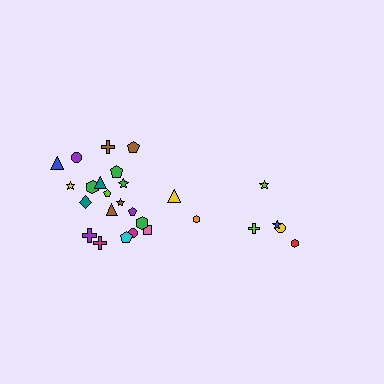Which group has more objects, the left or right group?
The left group.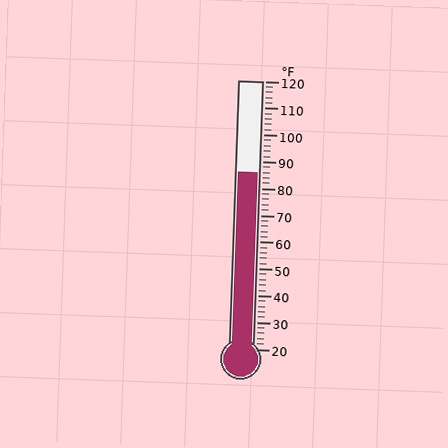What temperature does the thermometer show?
The thermometer shows approximately 86°F.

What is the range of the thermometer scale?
The thermometer scale ranges from 20°F to 120°F.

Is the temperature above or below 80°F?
The temperature is above 80°F.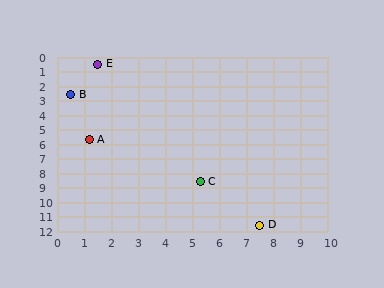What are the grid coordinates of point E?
Point E is at approximately (1.5, 0.5).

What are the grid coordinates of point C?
Point C is at approximately (5.3, 8.6).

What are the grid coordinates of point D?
Point D is at approximately (7.5, 11.6).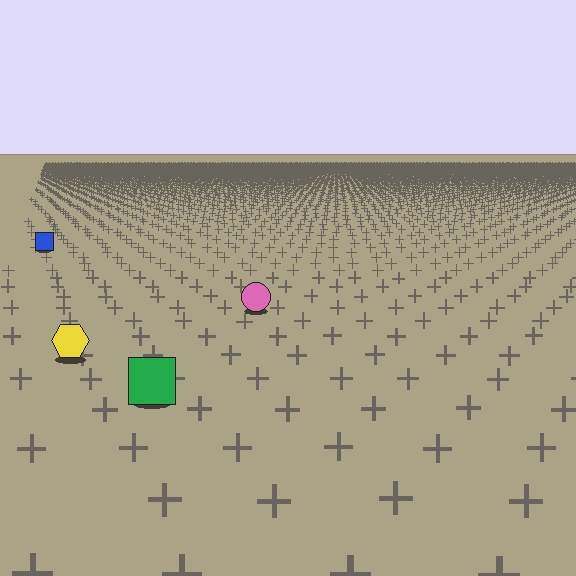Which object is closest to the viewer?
The green square is closest. The texture marks near it are larger and more spread out.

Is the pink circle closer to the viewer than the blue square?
Yes. The pink circle is closer — you can tell from the texture gradient: the ground texture is coarser near it.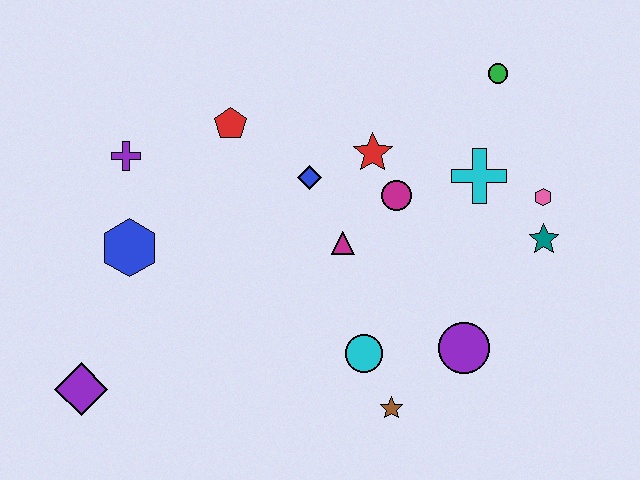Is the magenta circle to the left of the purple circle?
Yes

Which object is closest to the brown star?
The cyan circle is closest to the brown star.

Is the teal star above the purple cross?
No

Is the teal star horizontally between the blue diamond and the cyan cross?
No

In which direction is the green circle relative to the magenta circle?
The green circle is above the magenta circle.